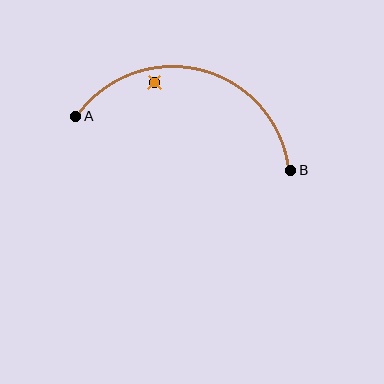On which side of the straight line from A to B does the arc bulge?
The arc bulges above the straight line connecting A and B.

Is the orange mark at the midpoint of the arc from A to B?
No — the orange mark does not lie on the arc at all. It sits slightly inside the curve.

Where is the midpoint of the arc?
The arc midpoint is the point on the curve farthest from the straight line joining A and B. It sits above that line.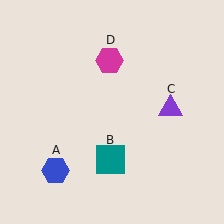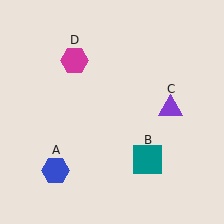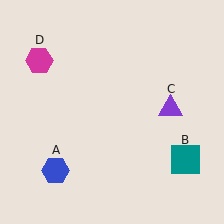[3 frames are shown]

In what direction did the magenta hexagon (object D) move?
The magenta hexagon (object D) moved left.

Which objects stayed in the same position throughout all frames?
Blue hexagon (object A) and purple triangle (object C) remained stationary.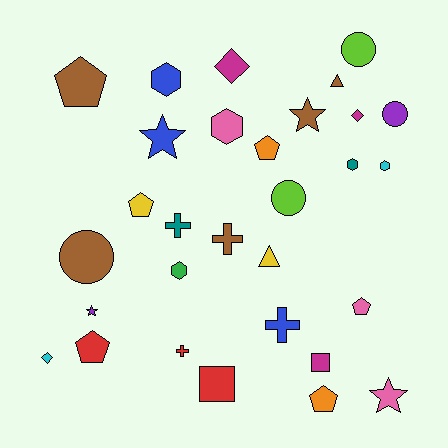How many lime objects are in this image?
There are 2 lime objects.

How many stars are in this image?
There are 4 stars.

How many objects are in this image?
There are 30 objects.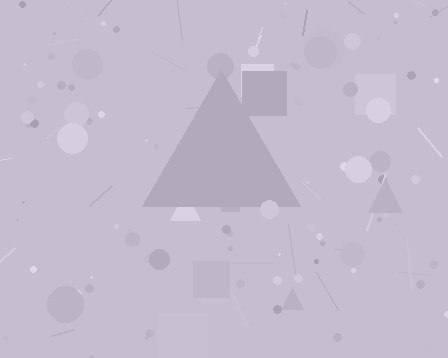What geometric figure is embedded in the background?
A triangle is embedded in the background.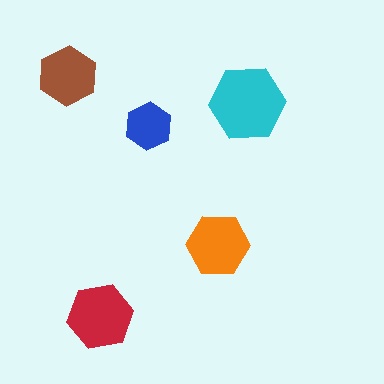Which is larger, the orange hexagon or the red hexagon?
The red one.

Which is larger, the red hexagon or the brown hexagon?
The red one.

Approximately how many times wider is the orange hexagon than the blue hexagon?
About 1.5 times wider.